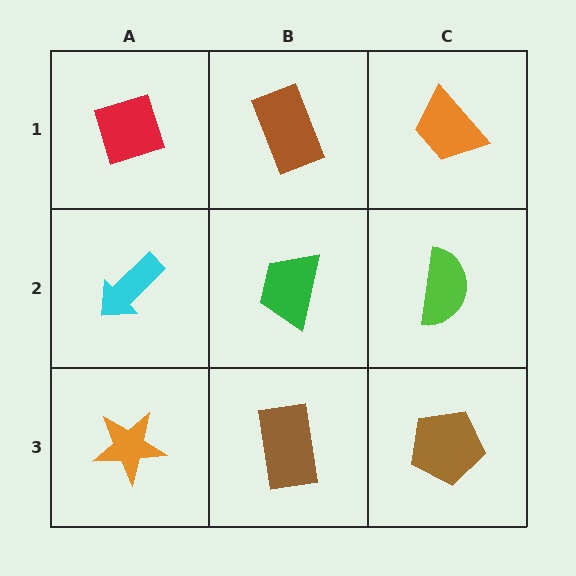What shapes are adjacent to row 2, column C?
An orange trapezoid (row 1, column C), a brown pentagon (row 3, column C), a green trapezoid (row 2, column B).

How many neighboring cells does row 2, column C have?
3.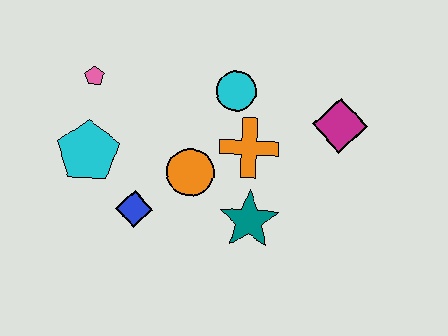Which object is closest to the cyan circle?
The orange cross is closest to the cyan circle.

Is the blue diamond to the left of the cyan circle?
Yes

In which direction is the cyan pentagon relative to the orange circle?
The cyan pentagon is to the left of the orange circle.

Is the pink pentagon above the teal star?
Yes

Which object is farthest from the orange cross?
The pink pentagon is farthest from the orange cross.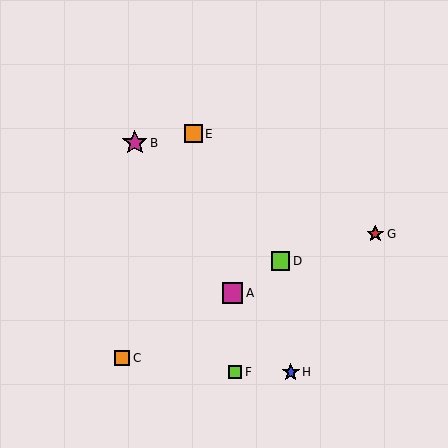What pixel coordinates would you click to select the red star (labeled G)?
Click at (375, 234) to select the red star G.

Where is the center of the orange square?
The center of the orange square is at (122, 358).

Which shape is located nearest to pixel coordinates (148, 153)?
The magenta star (labeled B) at (135, 143) is nearest to that location.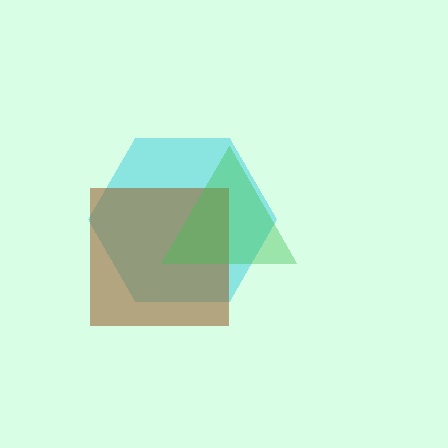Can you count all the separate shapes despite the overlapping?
Yes, there are 3 separate shapes.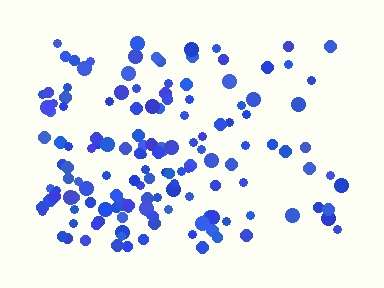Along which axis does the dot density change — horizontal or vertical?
Horizontal.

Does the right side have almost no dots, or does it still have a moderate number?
Still a moderate number, just noticeably fewer than the left.